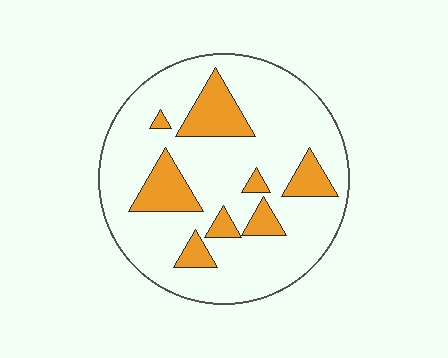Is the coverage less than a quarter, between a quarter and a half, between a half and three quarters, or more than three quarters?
Less than a quarter.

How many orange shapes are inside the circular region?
8.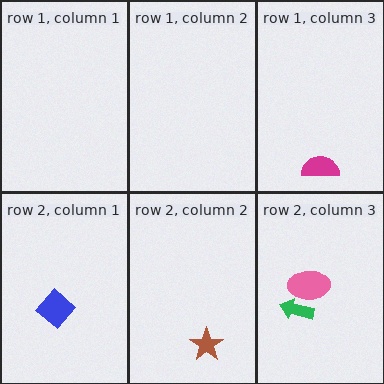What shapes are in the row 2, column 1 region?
The blue diamond.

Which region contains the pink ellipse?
The row 2, column 3 region.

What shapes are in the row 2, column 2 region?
The brown star.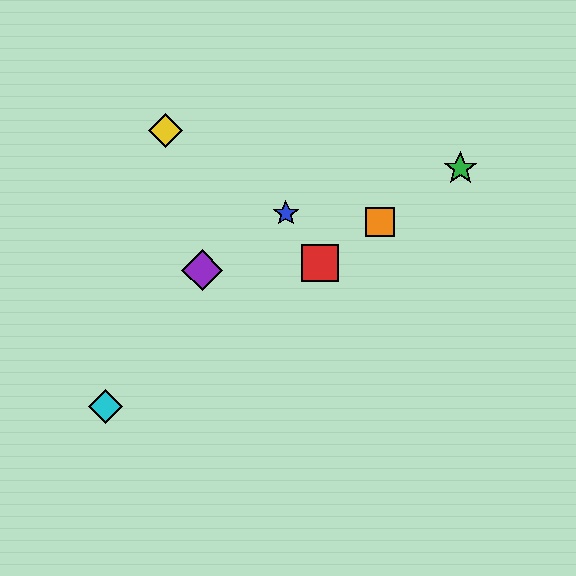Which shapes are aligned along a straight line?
The red square, the green star, the orange square, the cyan diamond are aligned along a straight line.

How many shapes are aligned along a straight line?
4 shapes (the red square, the green star, the orange square, the cyan diamond) are aligned along a straight line.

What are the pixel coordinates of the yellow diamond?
The yellow diamond is at (166, 130).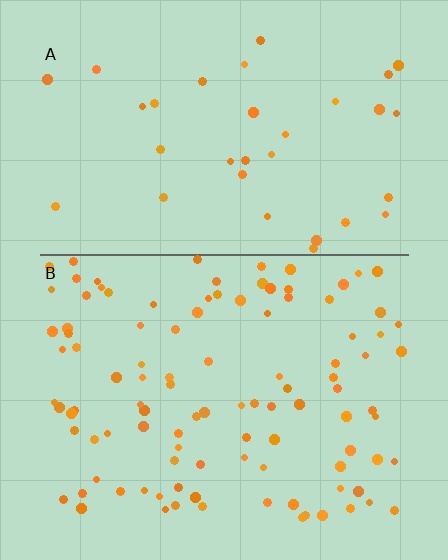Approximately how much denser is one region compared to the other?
Approximately 3.1× — region B over region A.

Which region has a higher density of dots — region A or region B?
B (the bottom).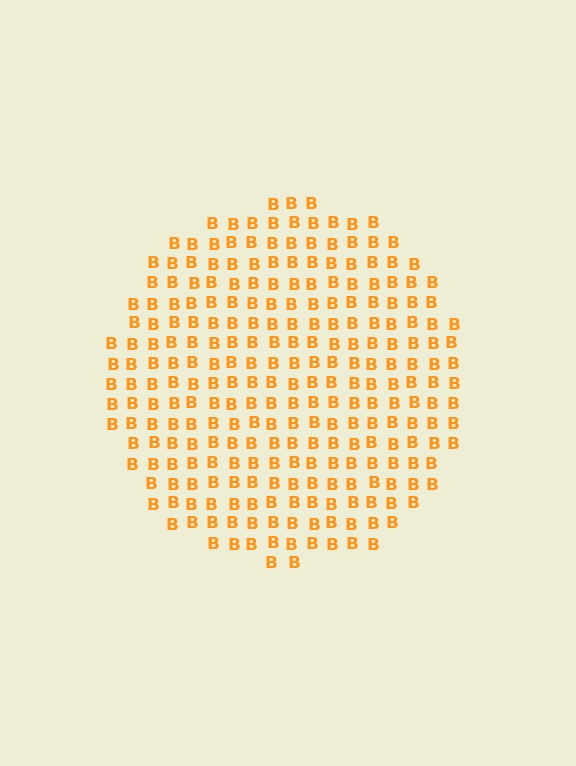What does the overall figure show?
The overall figure shows a circle.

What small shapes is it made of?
It is made of small letter B's.